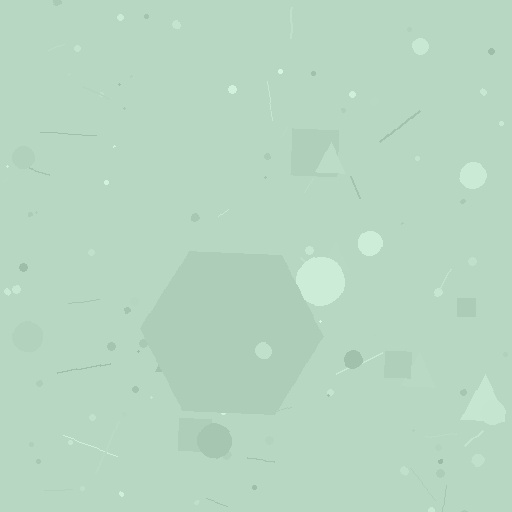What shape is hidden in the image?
A hexagon is hidden in the image.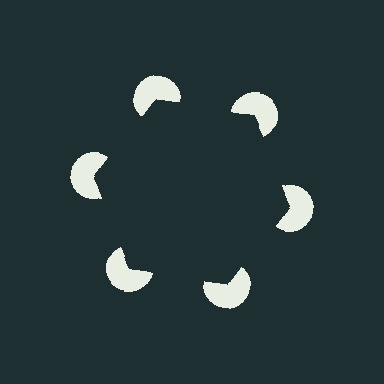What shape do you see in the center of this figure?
An illusory hexagon — its edges are inferred from the aligned wedge cuts in the pac-man discs, not physically drawn.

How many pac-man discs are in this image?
There are 6 — one at each vertex of the illusory hexagon.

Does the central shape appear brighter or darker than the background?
It typically appears slightly darker than the background, even though no actual brightness change is drawn.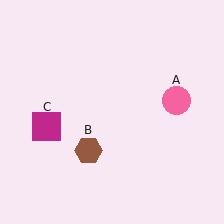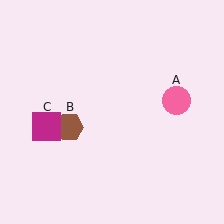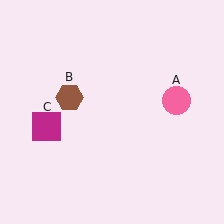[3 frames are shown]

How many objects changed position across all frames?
1 object changed position: brown hexagon (object B).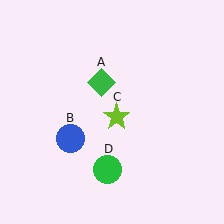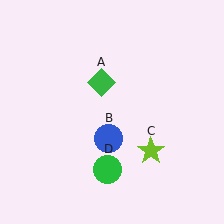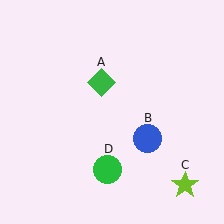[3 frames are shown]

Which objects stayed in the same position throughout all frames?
Green diamond (object A) and green circle (object D) remained stationary.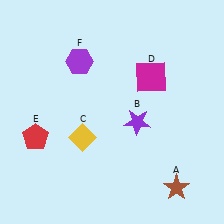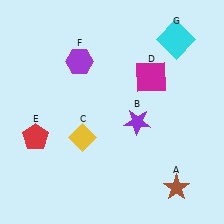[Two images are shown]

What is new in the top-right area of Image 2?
A cyan square (G) was added in the top-right area of Image 2.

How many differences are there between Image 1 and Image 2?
There is 1 difference between the two images.